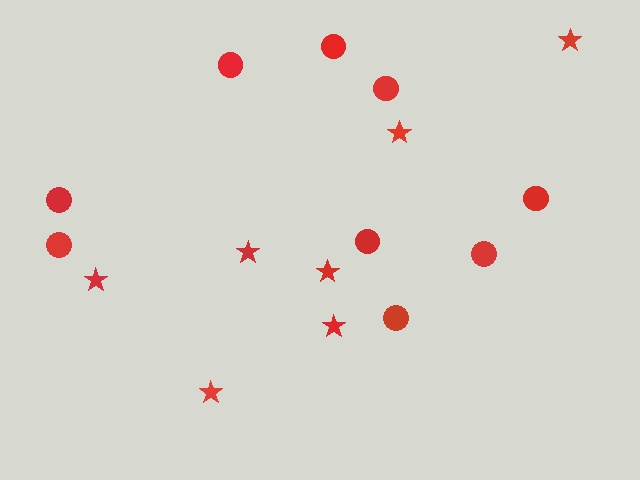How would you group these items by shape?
There are 2 groups: one group of circles (9) and one group of stars (7).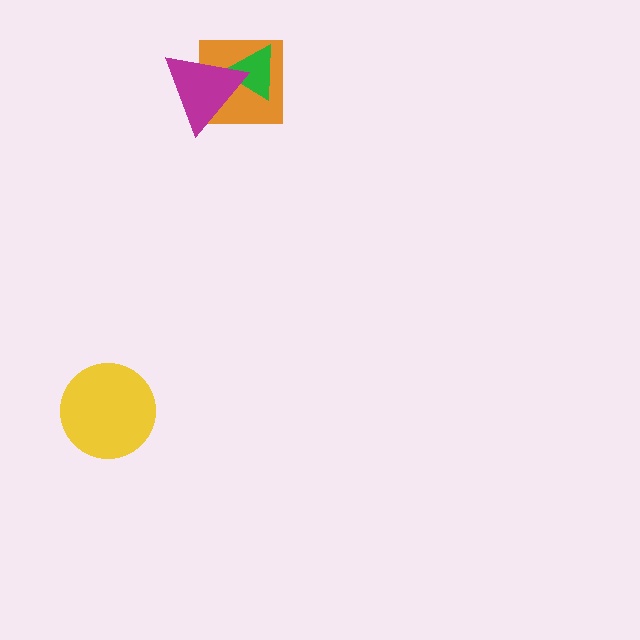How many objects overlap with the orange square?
2 objects overlap with the orange square.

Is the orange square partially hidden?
Yes, it is partially covered by another shape.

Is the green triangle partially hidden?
Yes, it is partially covered by another shape.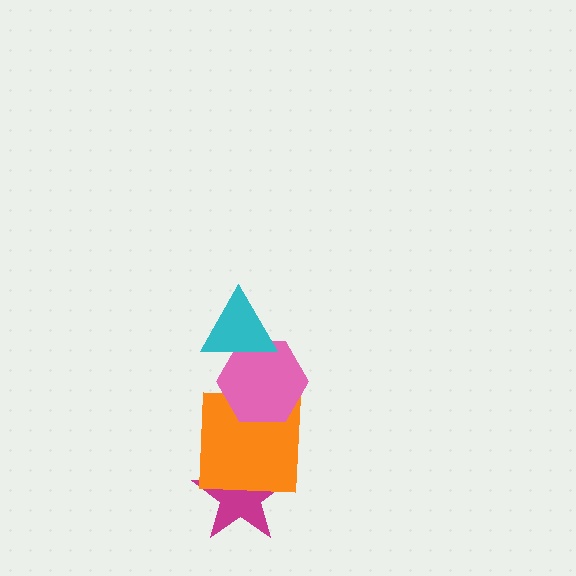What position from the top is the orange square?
The orange square is 3rd from the top.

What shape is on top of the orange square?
The pink hexagon is on top of the orange square.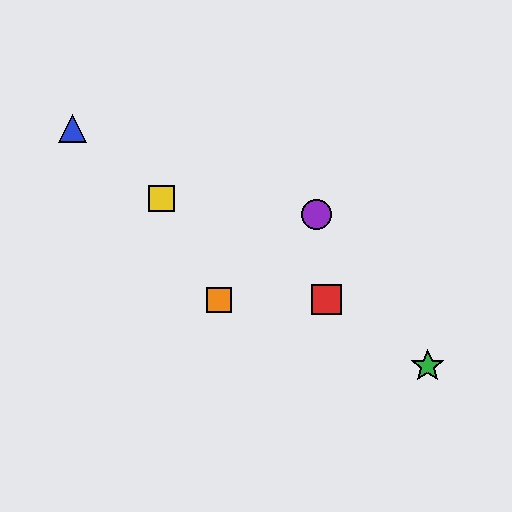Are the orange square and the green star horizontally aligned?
No, the orange square is at y≈300 and the green star is at y≈366.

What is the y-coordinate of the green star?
The green star is at y≈366.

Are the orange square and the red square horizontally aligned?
Yes, both are at y≈300.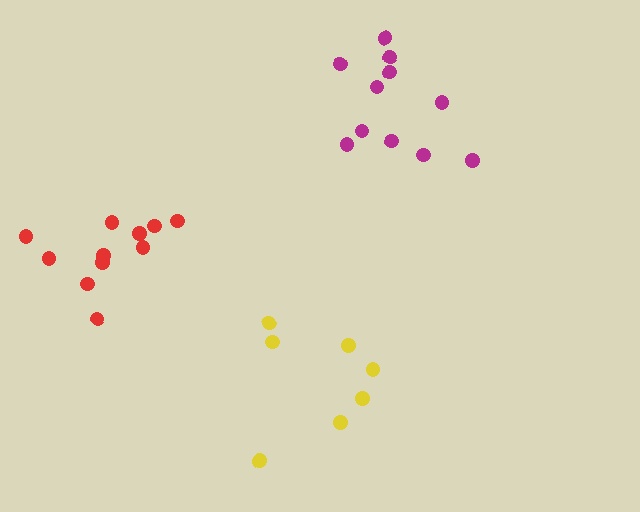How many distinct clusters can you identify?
There are 3 distinct clusters.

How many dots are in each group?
Group 1: 11 dots, Group 2: 11 dots, Group 3: 7 dots (29 total).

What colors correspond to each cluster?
The clusters are colored: magenta, red, yellow.